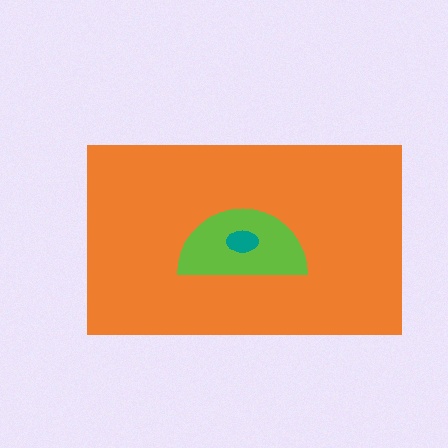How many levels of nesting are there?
3.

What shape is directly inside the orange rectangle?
The lime semicircle.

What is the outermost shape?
The orange rectangle.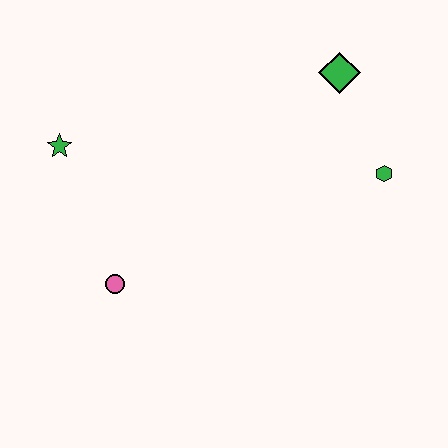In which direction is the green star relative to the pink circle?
The green star is above the pink circle.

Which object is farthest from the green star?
The green hexagon is farthest from the green star.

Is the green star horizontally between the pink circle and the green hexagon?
No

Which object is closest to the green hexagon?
The green diamond is closest to the green hexagon.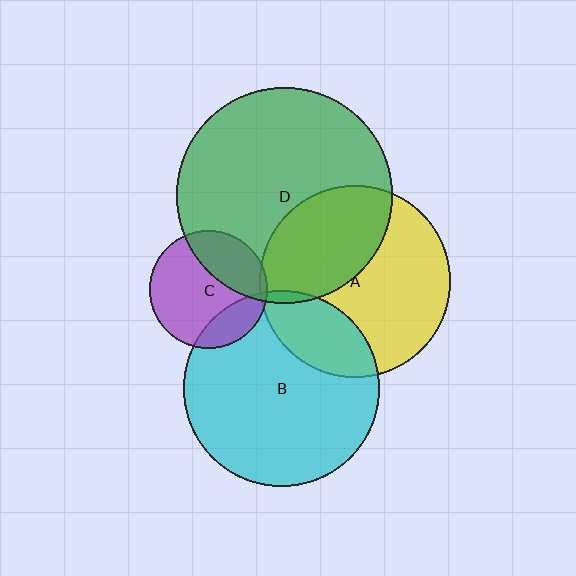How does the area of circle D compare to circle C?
Approximately 3.3 times.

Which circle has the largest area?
Circle D (green).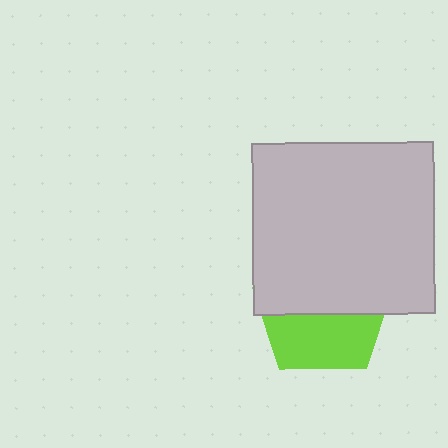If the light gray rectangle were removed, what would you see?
You would see the complete lime pentagon.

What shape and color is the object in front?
The object in front is a light gray rectangle.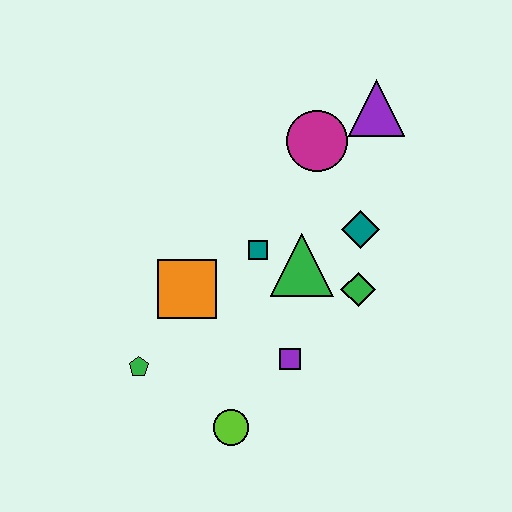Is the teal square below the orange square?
No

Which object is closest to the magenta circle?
The purple triangle is closest to the magenta circle.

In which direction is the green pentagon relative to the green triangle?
The green pentagon is to the left of the green triangle.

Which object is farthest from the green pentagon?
The purple triangle is farthest from the green pentagon.